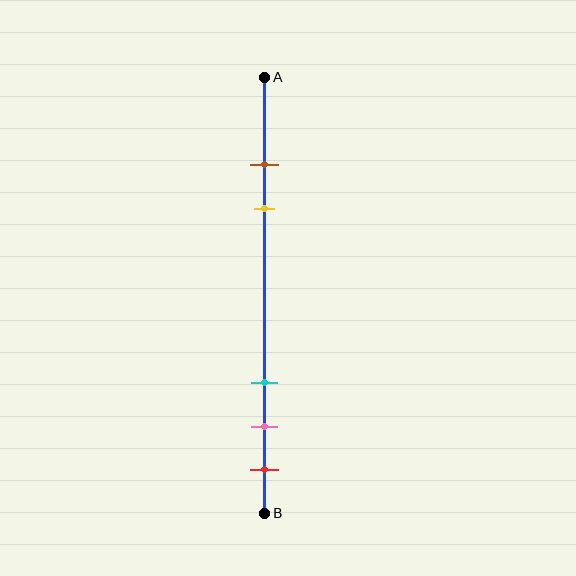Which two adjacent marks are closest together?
The brown and yellow marks are the closest adjacent pair.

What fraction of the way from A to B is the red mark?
The red mark is approximately 90% (0.9) of the way from A to B.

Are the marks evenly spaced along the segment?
No, the marks are not evenly spaced.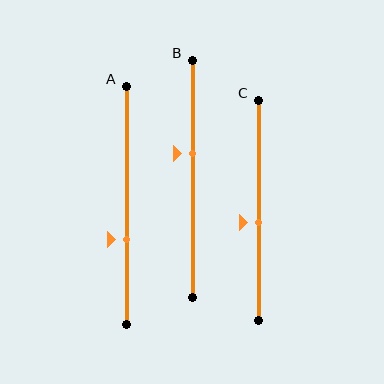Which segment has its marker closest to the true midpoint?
Segment C has its marker closest to the true midpoint.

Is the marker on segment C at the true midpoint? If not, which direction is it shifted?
No, the marker on segment C is shifted downward by about 6% of the segment length.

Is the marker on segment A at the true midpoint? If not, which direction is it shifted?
No, the marker on segment A is shifted downward by about 15% of the segment length.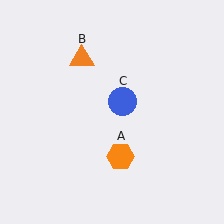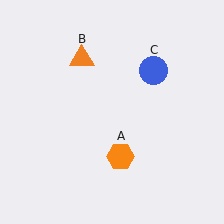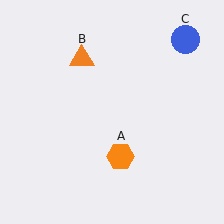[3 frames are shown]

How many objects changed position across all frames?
1 object changed position: blue circle (object C).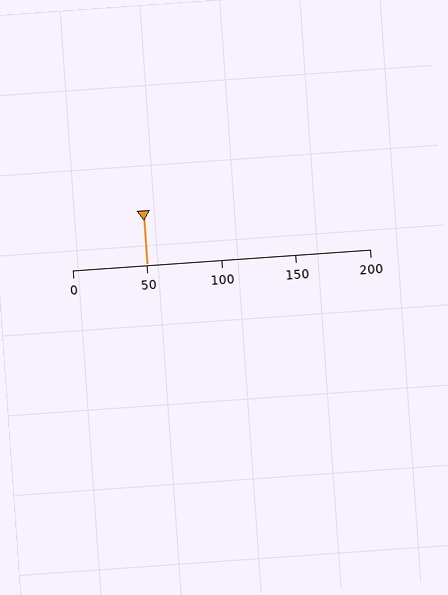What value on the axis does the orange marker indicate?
The marker indicates approximately 50.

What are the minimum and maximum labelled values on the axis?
The axis runs from 0 to 200.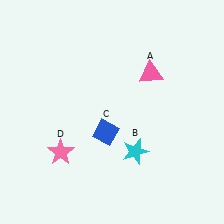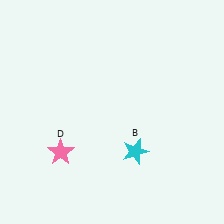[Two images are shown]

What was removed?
The pink triangle (A), the blue diamond (C) were removed in Image 2.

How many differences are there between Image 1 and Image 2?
There are 2 differences between the two images.